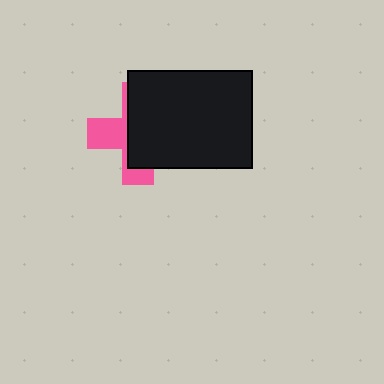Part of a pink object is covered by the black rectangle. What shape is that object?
It is a cross.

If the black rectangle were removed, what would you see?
You would see the complete pink cross.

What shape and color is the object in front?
The object in front is a black rectangle.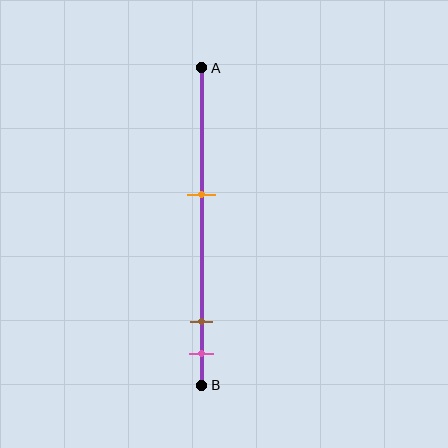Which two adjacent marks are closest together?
The brown and pink marks are the closest adjacent pair.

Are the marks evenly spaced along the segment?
No, the marks are not evenly spaced.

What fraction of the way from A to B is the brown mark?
The brown mark is approximately 80% (0.8) of the way from A to B.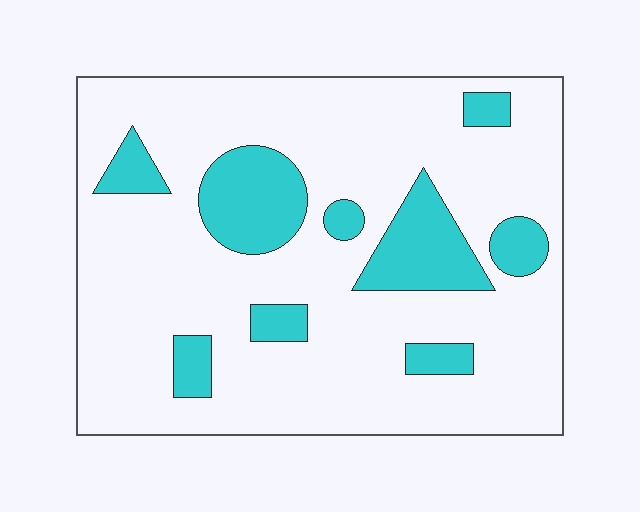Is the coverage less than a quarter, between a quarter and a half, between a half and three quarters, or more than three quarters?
Less than a quarter.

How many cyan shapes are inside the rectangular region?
9.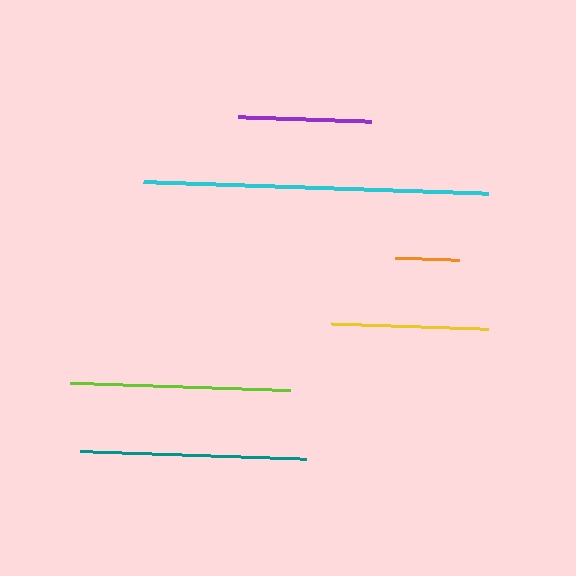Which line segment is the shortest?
The orange line is the shortest at approximately 64 pixels.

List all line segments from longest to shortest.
From longest to shortest: cyan, teal, lime, yellow, purple, orange.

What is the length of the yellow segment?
The yellow segment is approximately 157 pixels long.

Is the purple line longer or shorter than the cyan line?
The cyan line is longer than the purple line.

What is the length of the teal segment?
The teal segment is approximately 226 pixels long.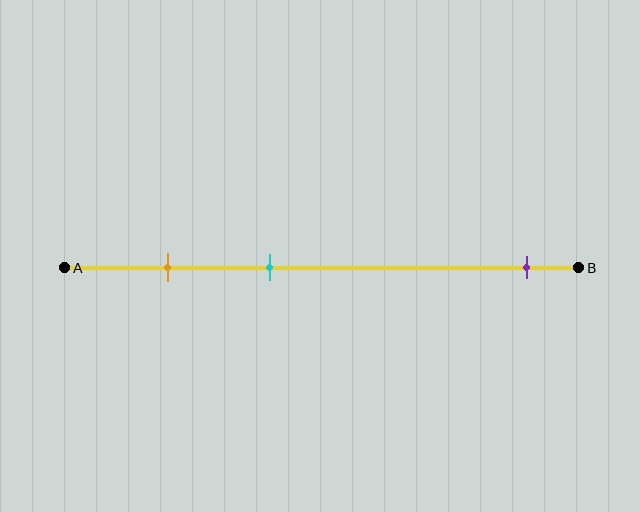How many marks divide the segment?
There are 3 marks dividing the segment.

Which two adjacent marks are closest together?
The orange and cyan marks are the closest adjacent pair.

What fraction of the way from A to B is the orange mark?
The orange mark is approximately 20% (0.2) of the way from A to B.